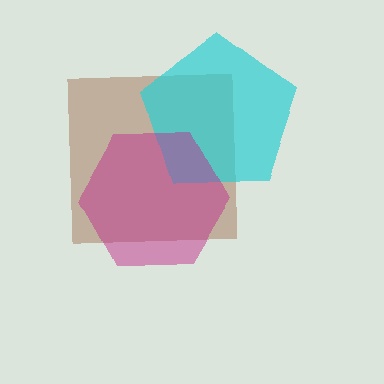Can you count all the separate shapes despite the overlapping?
Yes, there are 3 separate shapes.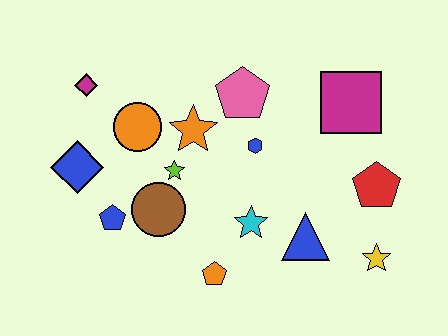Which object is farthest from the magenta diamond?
The yellow star is farthest from the magenta diamond.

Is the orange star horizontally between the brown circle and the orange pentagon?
Yes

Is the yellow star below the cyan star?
Yes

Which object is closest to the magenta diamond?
The orange circle is closest to the magenta diamond.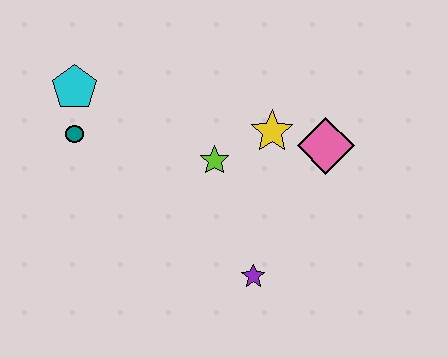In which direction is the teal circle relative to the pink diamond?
The teal circle is to the left of the pink diamond.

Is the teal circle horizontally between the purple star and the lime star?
No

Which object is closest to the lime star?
The yellow star is closest to the lime star.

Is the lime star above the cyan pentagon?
No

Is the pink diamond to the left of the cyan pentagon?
No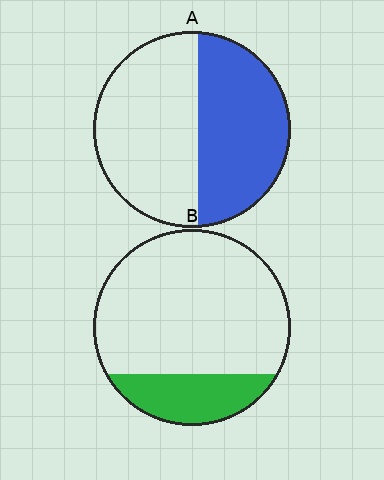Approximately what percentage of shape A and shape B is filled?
A is approximately 45% and B is approximately 20%.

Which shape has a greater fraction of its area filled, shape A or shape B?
Shape A.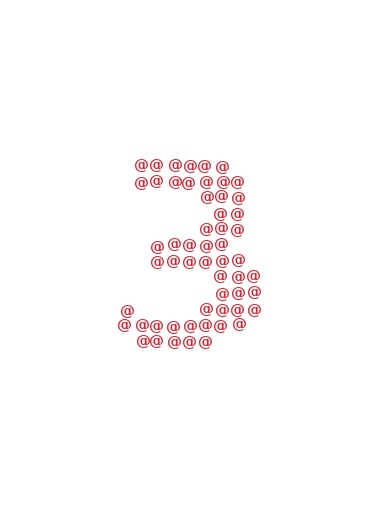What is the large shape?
The large shape is the digit 3.